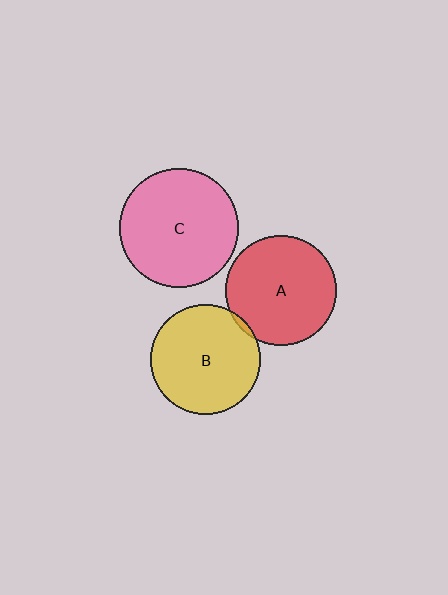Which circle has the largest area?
Circle C (pink).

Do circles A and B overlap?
Yes.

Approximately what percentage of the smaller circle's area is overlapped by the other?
Approximately 5%.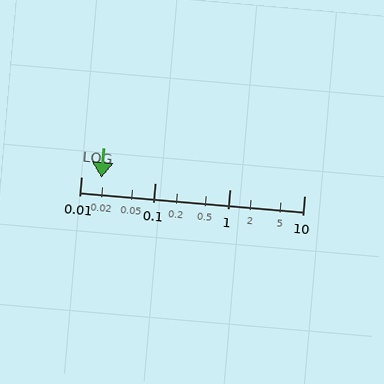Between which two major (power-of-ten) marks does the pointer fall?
The pointer is between 0.01 and 0.1.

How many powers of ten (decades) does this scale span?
The scale spans 3 decades, from 0.01 to 10.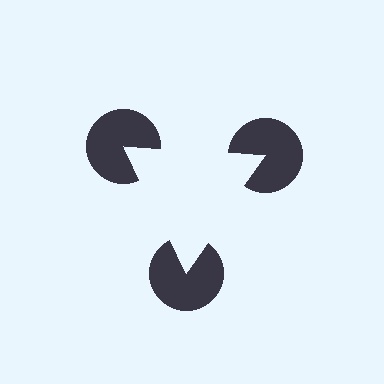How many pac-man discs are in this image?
There are 3 — one at each vertex of the illusory triangle.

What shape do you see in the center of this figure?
An illusory triangle — its edges are inferred from the aligned wedge cuts in the pac-man discs, not physically drawn.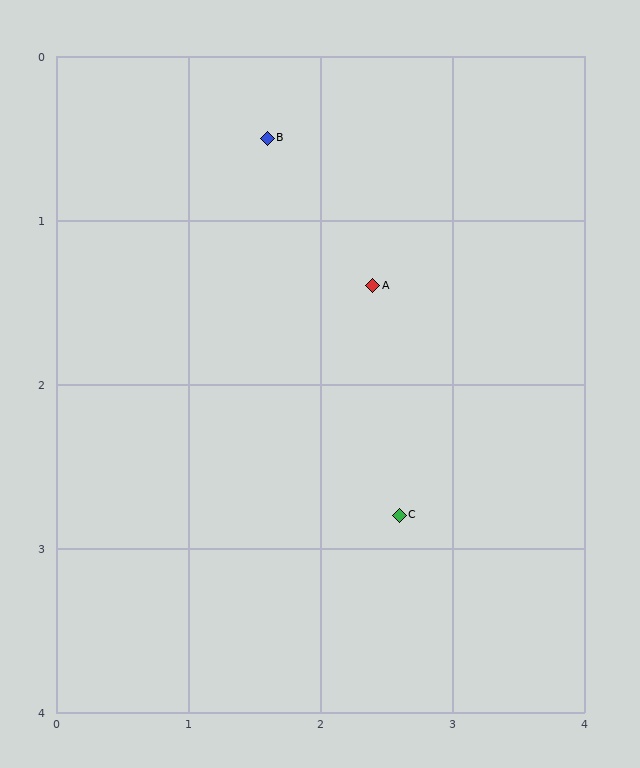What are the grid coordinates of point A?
Point A is at approximately (2.4, 1.4).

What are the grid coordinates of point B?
Point B is at approximately (1.6, 0.5).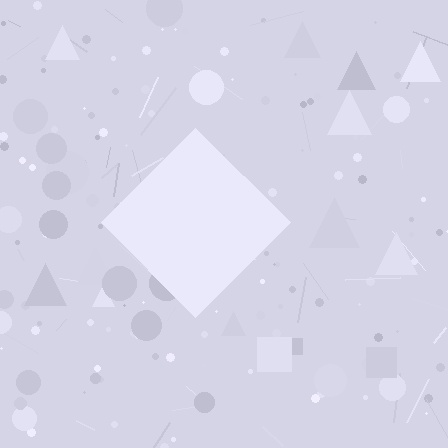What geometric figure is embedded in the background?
A diamond is embedded in the background.